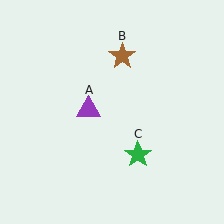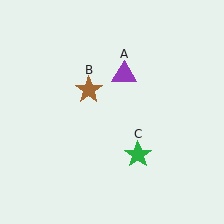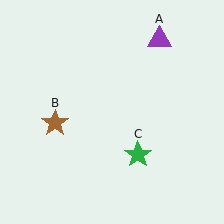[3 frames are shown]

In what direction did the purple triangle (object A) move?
The purple triangle (object A) moved up and to the right.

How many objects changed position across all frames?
2 objects changed position: purple triangle (object A), brown star (object B).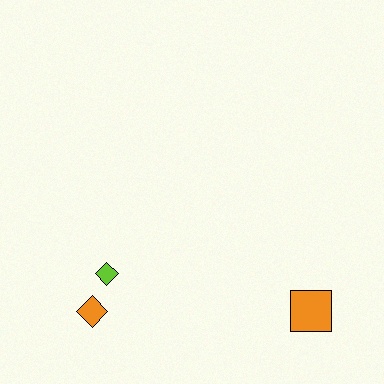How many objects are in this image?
There are 3 objects.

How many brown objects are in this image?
There are no brown objects.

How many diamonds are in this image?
There are 2 diamonds.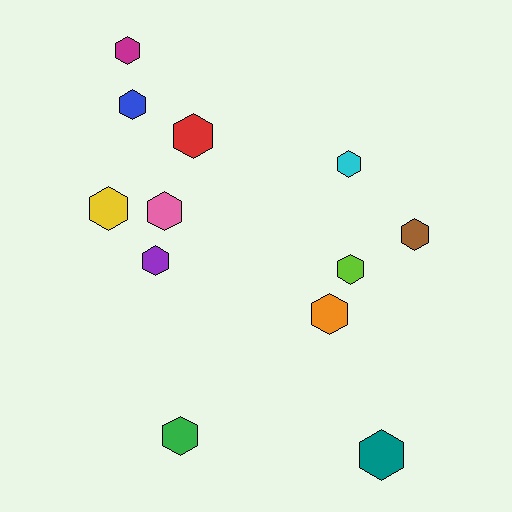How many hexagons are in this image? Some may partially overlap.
There are 12 hexagons.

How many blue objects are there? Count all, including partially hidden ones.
There is 1 blue object.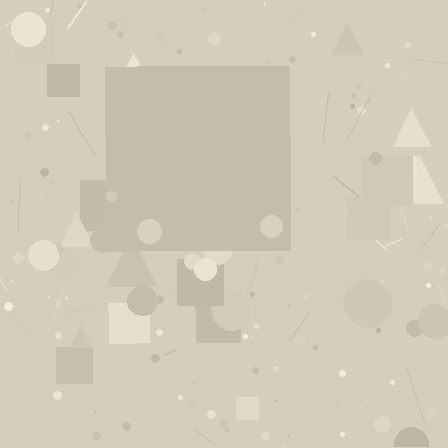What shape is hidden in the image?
A square is hidden in the image.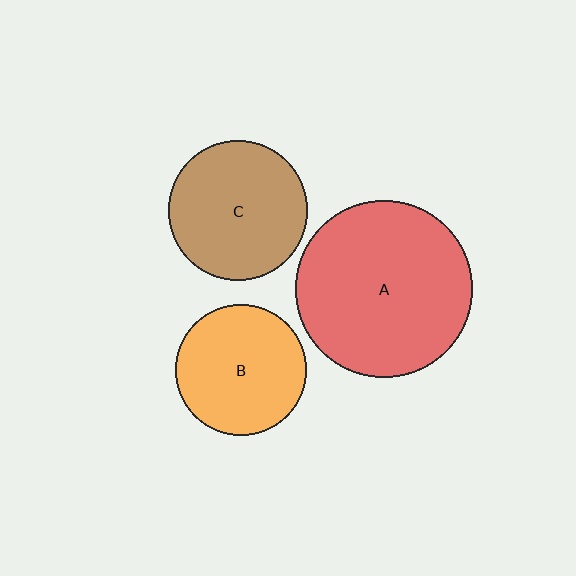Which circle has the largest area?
Circle A (red).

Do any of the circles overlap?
No, none of the circles overlap.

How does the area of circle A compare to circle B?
Approximately 1.8 times.